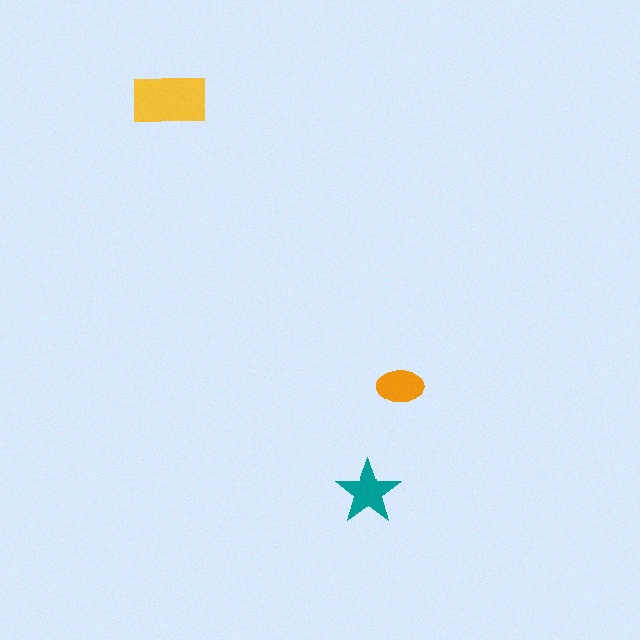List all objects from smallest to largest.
The orange ellipse, the teal star, the yellow rectangle.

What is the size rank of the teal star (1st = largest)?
2nd.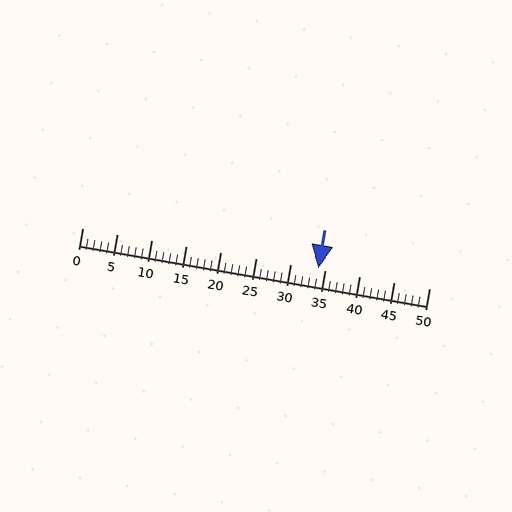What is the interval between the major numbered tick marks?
The major tick marks are spaced 5 units apart.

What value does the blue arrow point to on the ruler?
The blue arrow points to approximately 34.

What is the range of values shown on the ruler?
The ruler shows values from 0 to 50.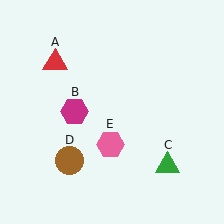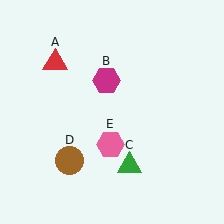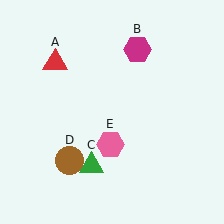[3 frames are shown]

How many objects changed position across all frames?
2 objects changed position: magenta hexagon (object B), green triangle (object C).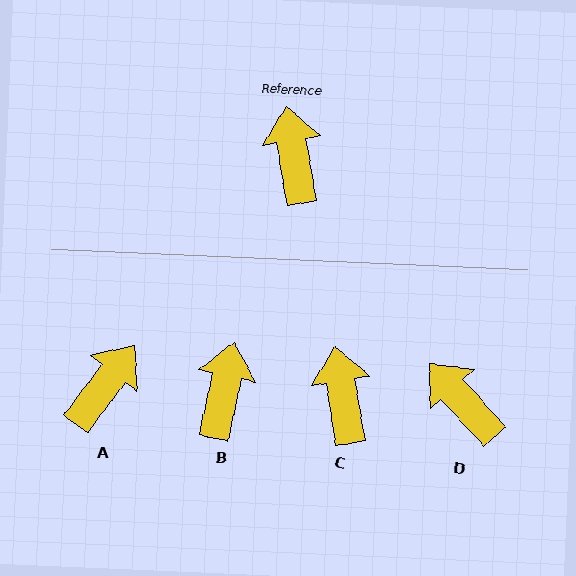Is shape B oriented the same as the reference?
No, it is off by about 21 degrees.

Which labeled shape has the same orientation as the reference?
C.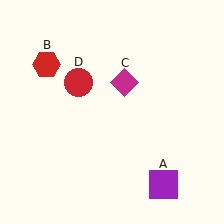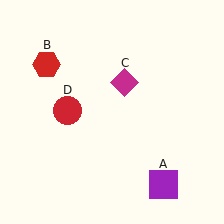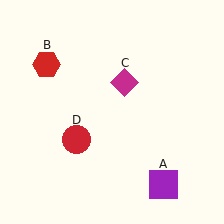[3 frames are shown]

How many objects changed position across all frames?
1 object changed position: red circle (object D).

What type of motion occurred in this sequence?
The red circle (object D) rotated counterclockwise around the center of the scene.